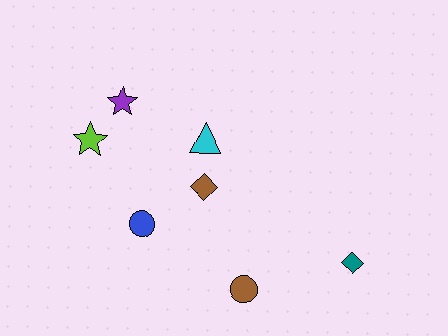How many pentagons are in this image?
There are no pentagons.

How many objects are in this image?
There are 7 objects.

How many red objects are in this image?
There are no red objects.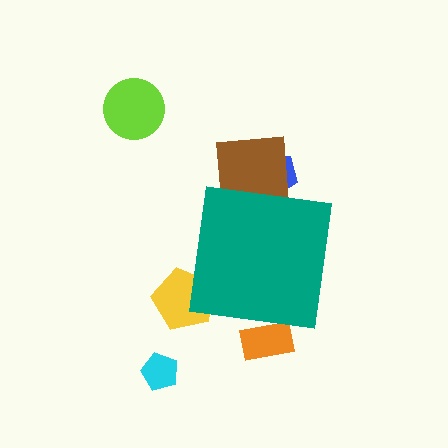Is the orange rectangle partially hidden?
Yes, the orange rectangle is partially hidden behind the teal square.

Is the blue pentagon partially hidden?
Yes, the blue pentagon is partially hidden behind the teal square.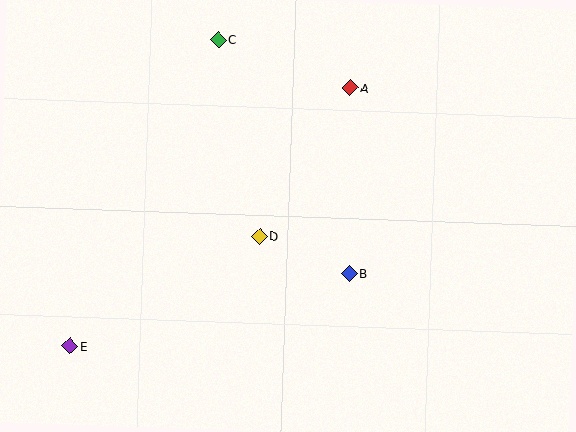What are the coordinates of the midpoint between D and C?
The midpoint between D and C is at (239, 138).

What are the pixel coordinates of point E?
Point E is at (70, 346).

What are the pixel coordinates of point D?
Point D is at (259, 236).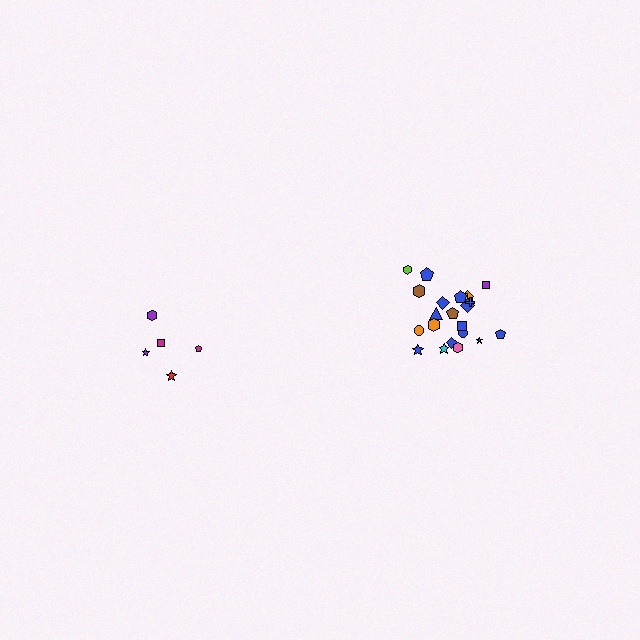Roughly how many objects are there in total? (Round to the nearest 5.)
Roughly 25 objects in total.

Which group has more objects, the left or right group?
The right group.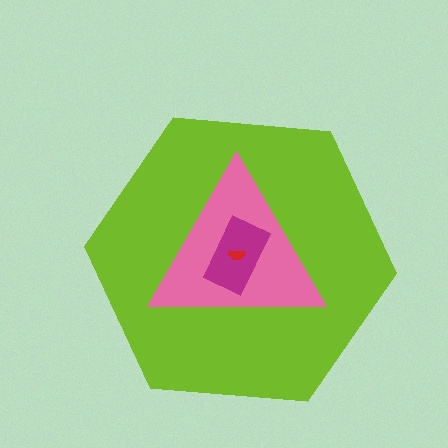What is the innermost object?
The red semicircle.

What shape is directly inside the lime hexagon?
The pink triangle.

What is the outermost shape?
The lime hexagon.